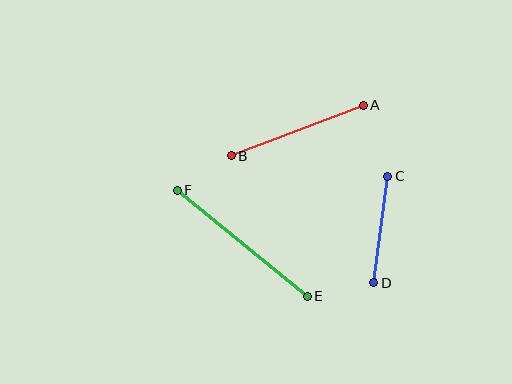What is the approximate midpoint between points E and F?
The midpoint is at approximately (242, 243) pixels.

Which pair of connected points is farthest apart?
Points E and F are farthest apart.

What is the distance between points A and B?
The distance is approximately 141 pixels.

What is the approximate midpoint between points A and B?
The midpoint is at approximately (297, 131) pixels.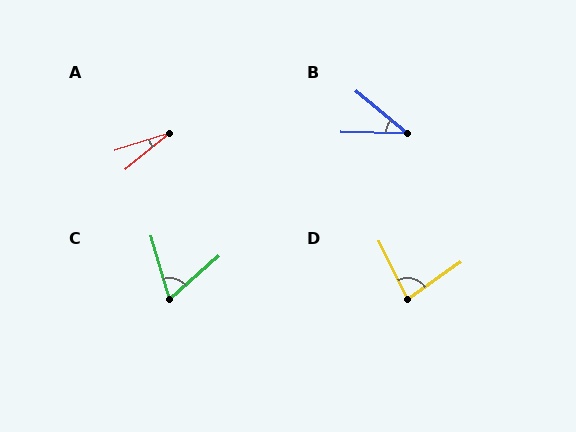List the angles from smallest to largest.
A (21°), B (38°), C (65°), D (80°).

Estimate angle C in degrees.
Approximately 65 degrees.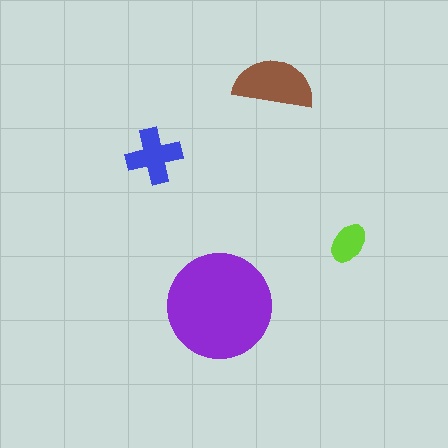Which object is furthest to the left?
The blue cross is leftmost.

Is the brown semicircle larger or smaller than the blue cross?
Larger.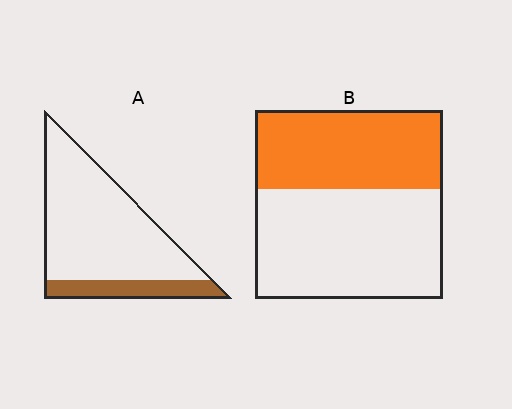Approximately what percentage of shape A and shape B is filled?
A is approximately 20% and B is approximately 40%.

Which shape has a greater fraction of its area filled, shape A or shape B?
Shape B.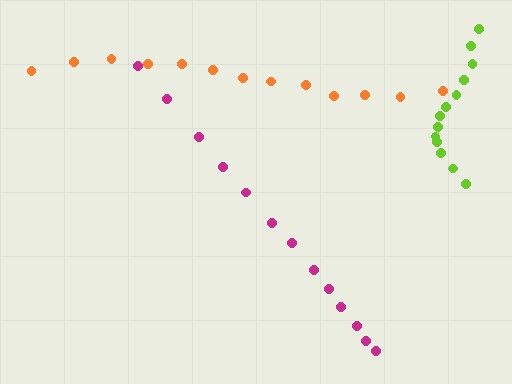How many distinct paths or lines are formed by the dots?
There are 3 distinct paths.